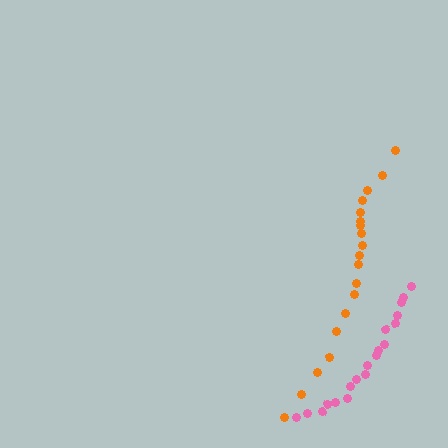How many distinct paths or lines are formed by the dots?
There are 2 distinct paths.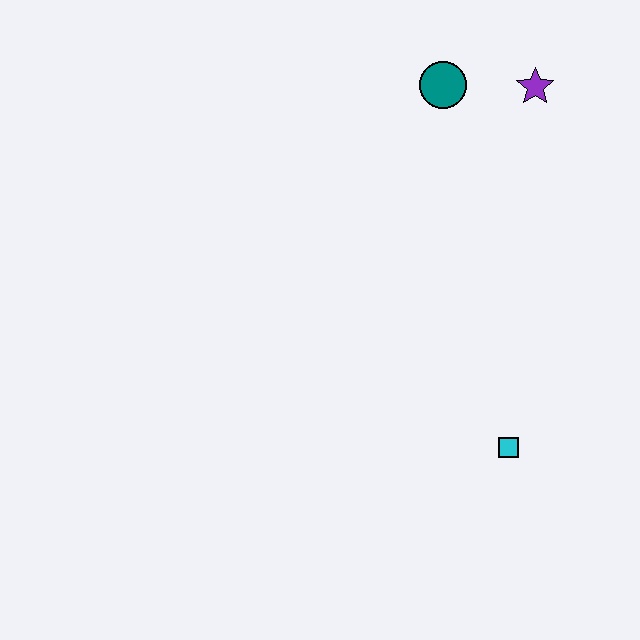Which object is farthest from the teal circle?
The cyan square is farthest from the teal circle.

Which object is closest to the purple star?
The teal circle is closest to the purple star.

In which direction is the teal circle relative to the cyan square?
The teal circle is above the cyan square.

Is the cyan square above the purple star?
No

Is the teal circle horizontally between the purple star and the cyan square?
No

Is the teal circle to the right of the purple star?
No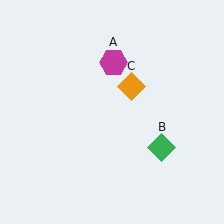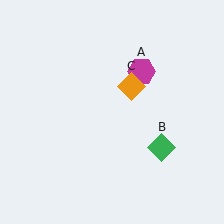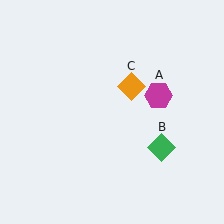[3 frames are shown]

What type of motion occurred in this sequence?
The magenta hexagon (object A) rotated clockwise around the center of the scene.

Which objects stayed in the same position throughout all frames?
Green diamond (object B) and orange diamond (object C) remained stationary.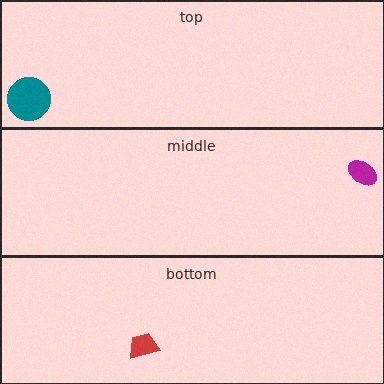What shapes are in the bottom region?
The red trapezoid.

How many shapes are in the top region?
1.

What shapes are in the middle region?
The magenta ellipse.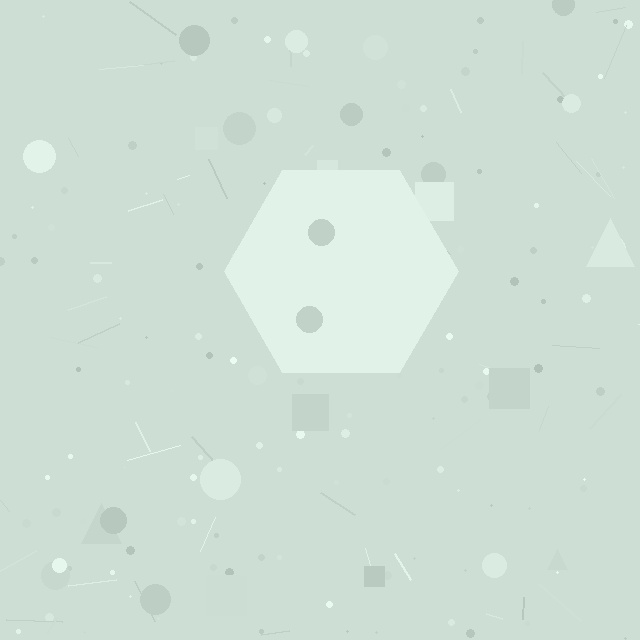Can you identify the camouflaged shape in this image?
The camouflaged shape is a hexagon.